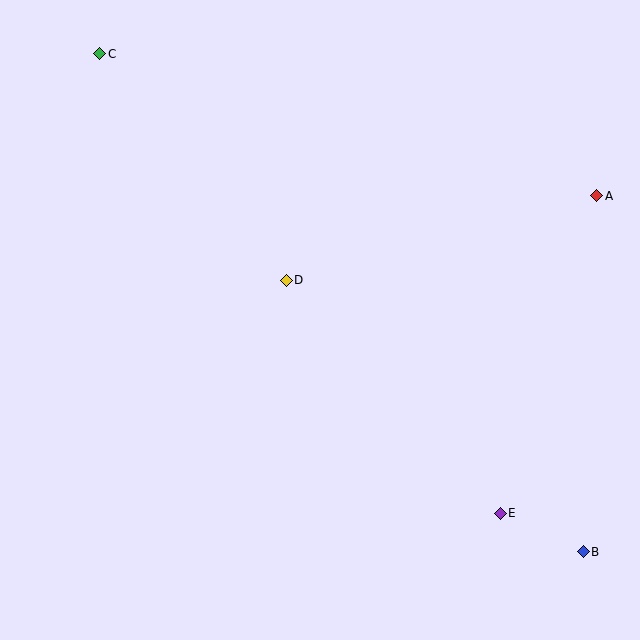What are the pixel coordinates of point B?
Point B is at (583, 552).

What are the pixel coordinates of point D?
Point D is at (286, 280).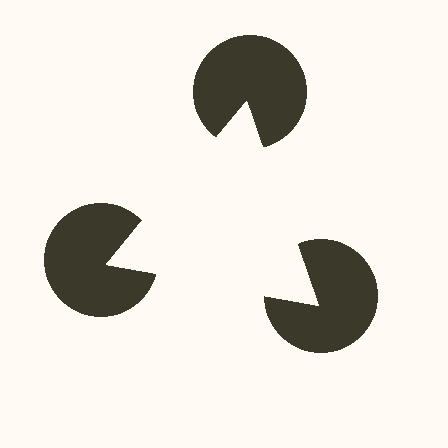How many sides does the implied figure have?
3 sides.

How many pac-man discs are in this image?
There are 3 — one at each vertex of the illusory triangle.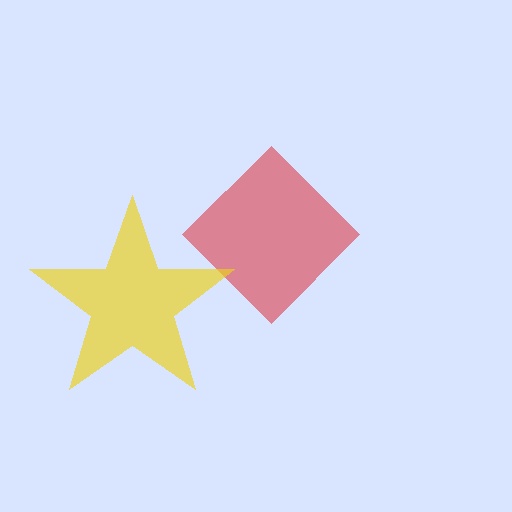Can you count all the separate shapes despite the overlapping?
Yes, there are 2 separate shapes.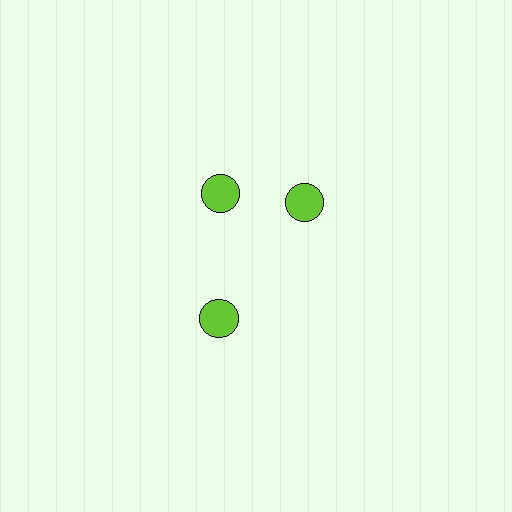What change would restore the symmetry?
The symmetry would be restored by rotating it back into even spacing with its neighbors so that all 3 circles sit at equal angles and equal distance from the center.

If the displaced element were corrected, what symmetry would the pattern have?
It would have 3-fold rotational symmetry — the pattern would map onto itself every 120 degrees.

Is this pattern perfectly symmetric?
No. The 3 lime circles are arranged in a ring, but one element near the 3 o'clock position is rotated out of alignment along the ring, breaking the 3-fold rotational symmetry.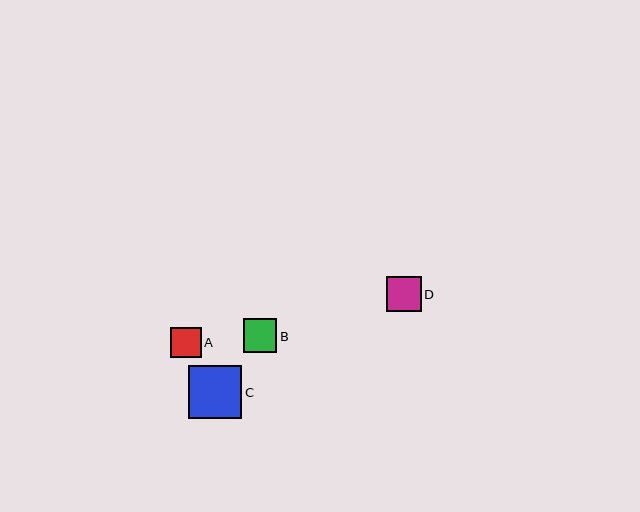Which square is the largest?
Square C is the largest with a size of approximately 53 pixels.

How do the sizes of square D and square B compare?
Square D and square B are approximately the same size.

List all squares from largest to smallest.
From largest to smallest: C, D, B, A.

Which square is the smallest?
Square A is the smallest with a size of approximately 31 pixels.